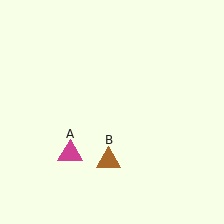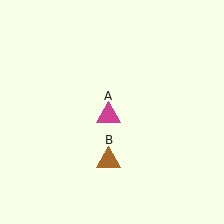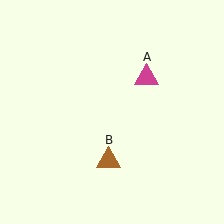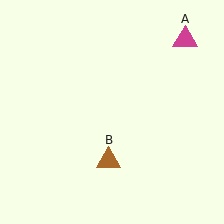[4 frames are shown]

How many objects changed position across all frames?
1 object changed position: magenta triangle (object A).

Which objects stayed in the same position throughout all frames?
Brown triangle (object B) remained stationary.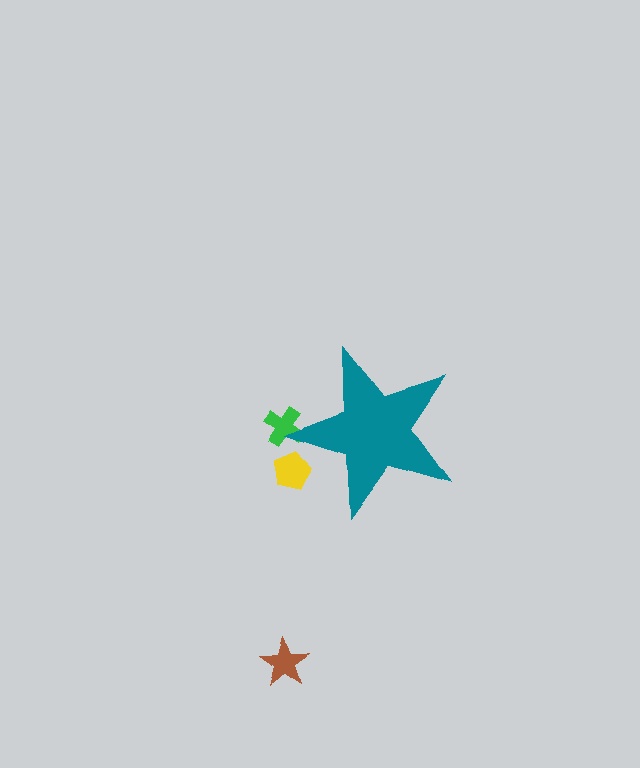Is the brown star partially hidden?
No, the brown star is fully visible.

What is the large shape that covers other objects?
A teal star.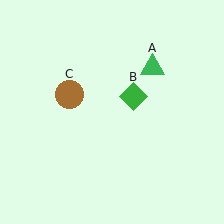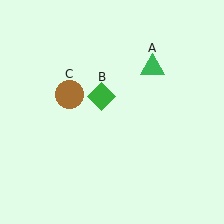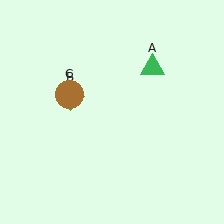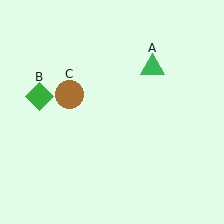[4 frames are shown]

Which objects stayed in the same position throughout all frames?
Green triangle (object A) and brown circle (object C) remained stationary.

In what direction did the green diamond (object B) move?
The green diamond (object B) moved left.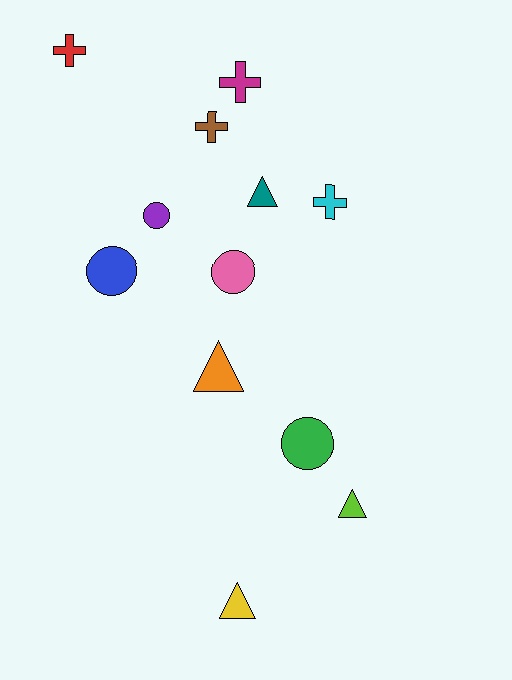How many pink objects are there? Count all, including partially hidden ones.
There is 1 pink object.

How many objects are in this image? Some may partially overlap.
There are 12 objects.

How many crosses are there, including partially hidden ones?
There are 4 crosses.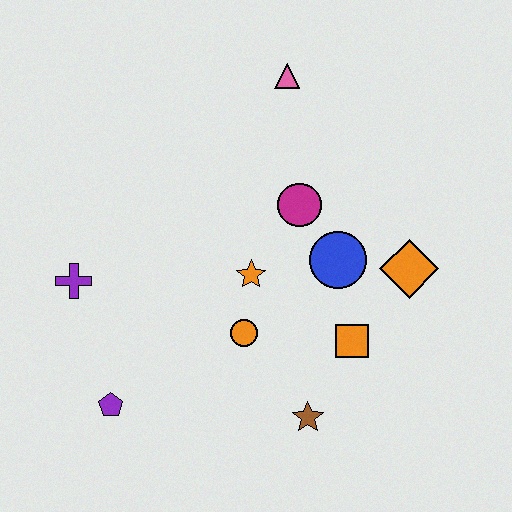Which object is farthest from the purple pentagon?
The pink triangle is farthest from the purple pentagon.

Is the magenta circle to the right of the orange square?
No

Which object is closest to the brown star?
The orange square is closest to the brown star.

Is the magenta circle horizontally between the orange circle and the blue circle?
Yes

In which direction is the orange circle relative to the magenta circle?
The orange circle is below the magenta circle.